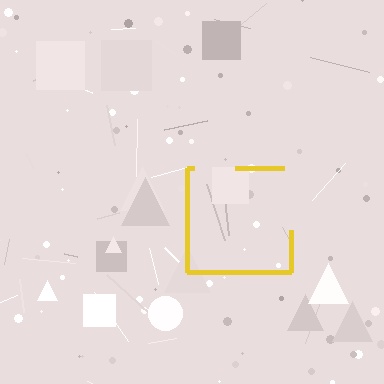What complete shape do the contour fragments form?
The contour fragments form a square.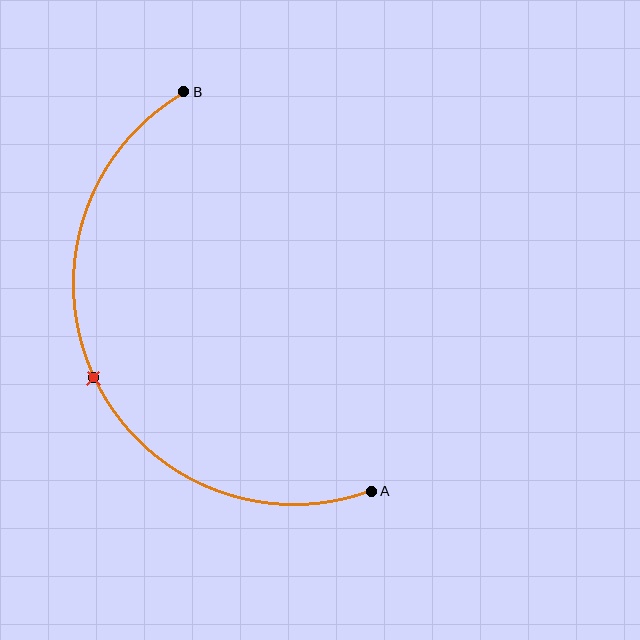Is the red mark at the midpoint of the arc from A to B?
Yes. The red mark lies on the arc at equal arc-length from both A and B — it is the arc midpoint.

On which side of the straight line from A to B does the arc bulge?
The arc bulges to the left of the straight line connecting A and B.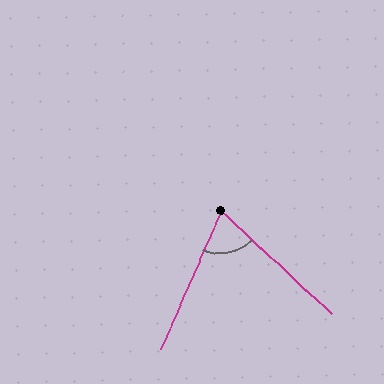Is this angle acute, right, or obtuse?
It is acute.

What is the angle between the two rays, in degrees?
Approximately 70 degrees.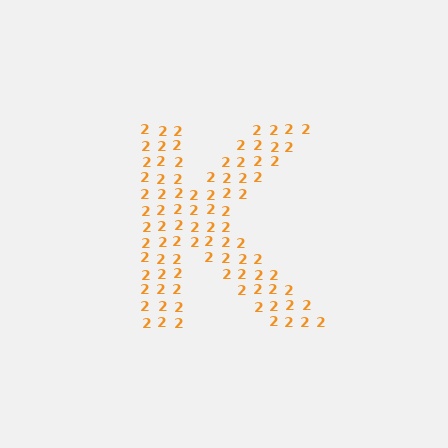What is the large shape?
The large shape is the letter K.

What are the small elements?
The small elements are digit 2's.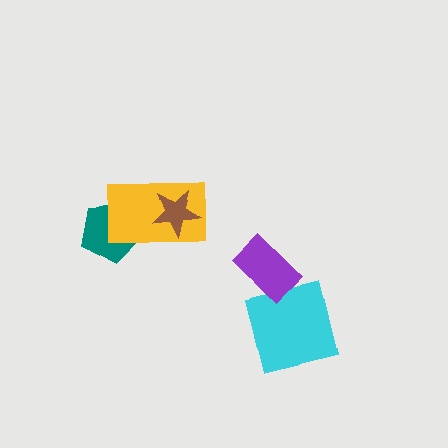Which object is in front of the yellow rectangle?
The brown star is in front of the yellow rectangle.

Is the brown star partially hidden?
No, no other shape covers it.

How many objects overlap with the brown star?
1 object overlaps with the brown star.